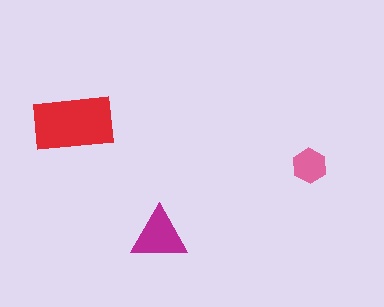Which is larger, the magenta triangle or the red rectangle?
The red rectangle.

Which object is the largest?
The red rectangle.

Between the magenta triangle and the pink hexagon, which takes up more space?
The magenta triangle.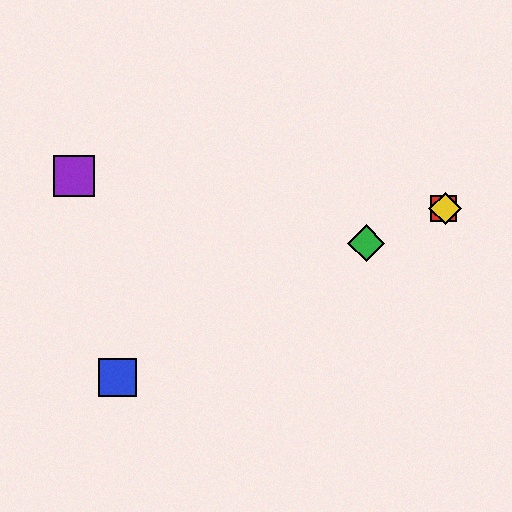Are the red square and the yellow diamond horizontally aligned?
Yes, both are at y≈209.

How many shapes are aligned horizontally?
2 shapes (the red square, the yellow diamond) are aligned horizontally.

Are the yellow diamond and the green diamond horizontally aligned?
No, the yellow diamond is at y≈209 and the green diamond is at y≈243.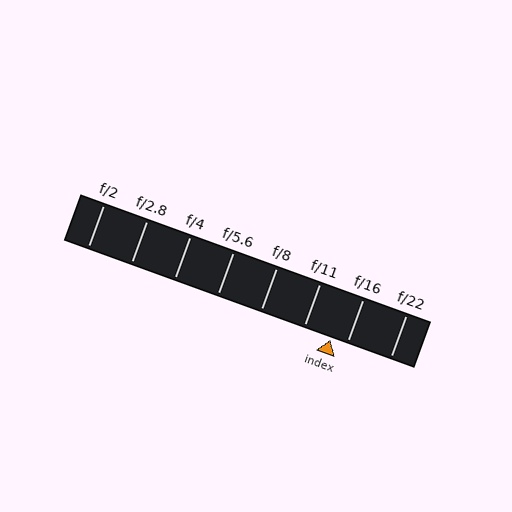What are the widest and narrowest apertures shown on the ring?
The widest aperture shown is f/2 and the narrowest is f/22.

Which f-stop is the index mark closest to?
The index mark is closest to f/16.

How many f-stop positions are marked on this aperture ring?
There are 8 f-stop positions marked.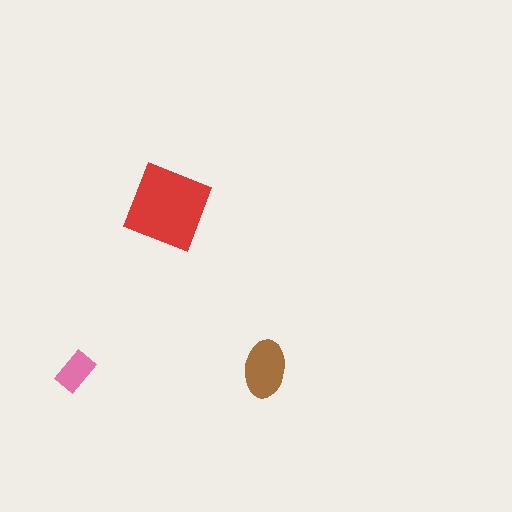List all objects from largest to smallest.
The red diamond, the brown ellipse, the pink rectangle.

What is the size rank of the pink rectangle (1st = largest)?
3rd.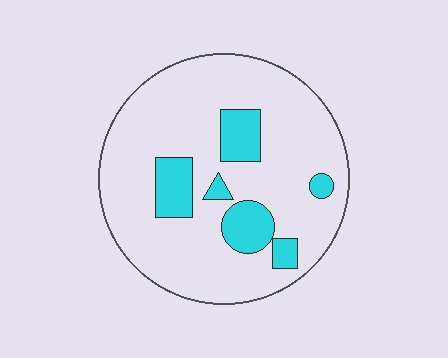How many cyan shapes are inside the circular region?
6.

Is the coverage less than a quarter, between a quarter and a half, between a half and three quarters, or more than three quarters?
Less than a quarter.